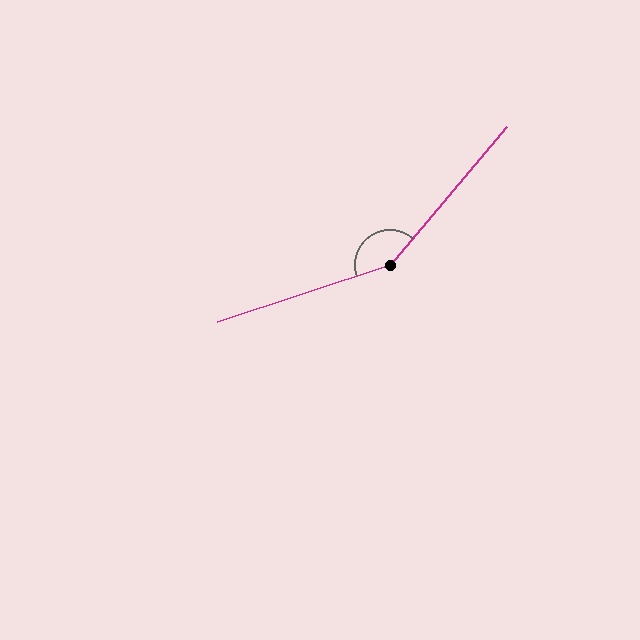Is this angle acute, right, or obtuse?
It is obtuse.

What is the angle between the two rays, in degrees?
Approximately 149 degrees.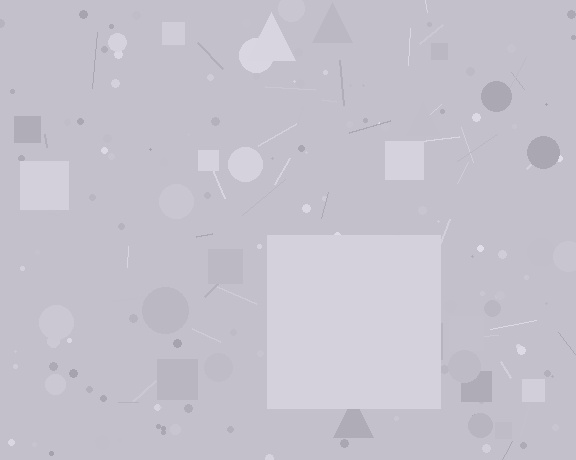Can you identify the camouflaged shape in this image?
The camouflaged shape is a square.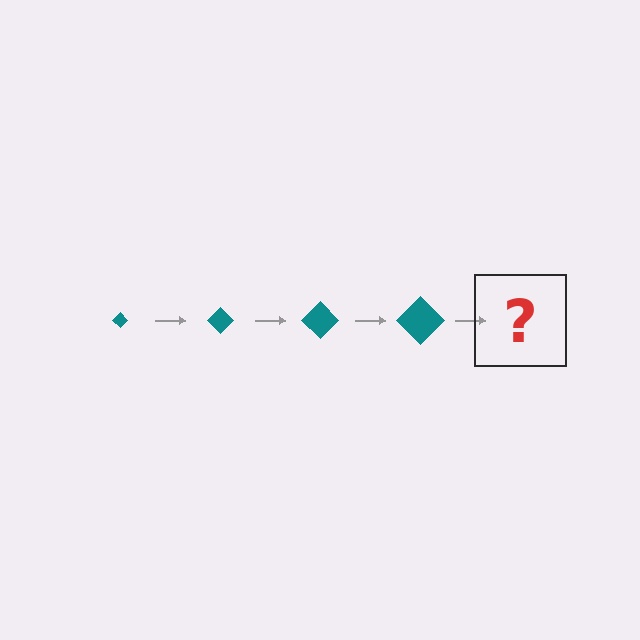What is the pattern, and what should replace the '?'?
The pattern is that the diamond gets progressively larger each step. The '?' should be a teal diamond, larger than the previous one.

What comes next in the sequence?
The next element should be a teal diamond, larger than the previous one.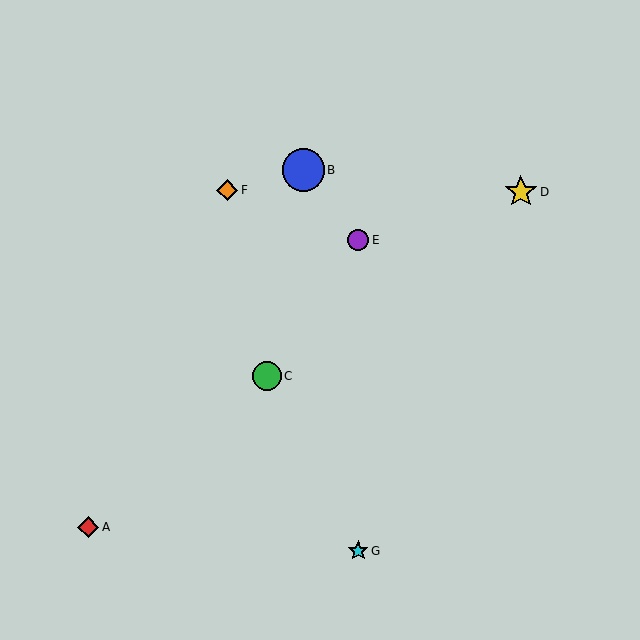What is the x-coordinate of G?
Object G is at x≈358.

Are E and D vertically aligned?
No, E is at x≈358 and D is at x≈521.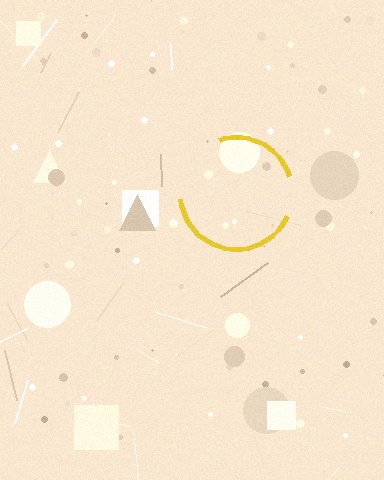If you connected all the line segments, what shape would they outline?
They would outline a circle.